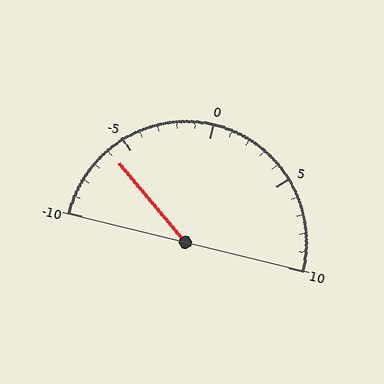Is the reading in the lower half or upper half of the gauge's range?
The reading is in the lower half of the range (-10 to 10).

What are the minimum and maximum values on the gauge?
The gauge ranges from -10 to 10.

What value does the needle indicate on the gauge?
The needle indicates approximately -6.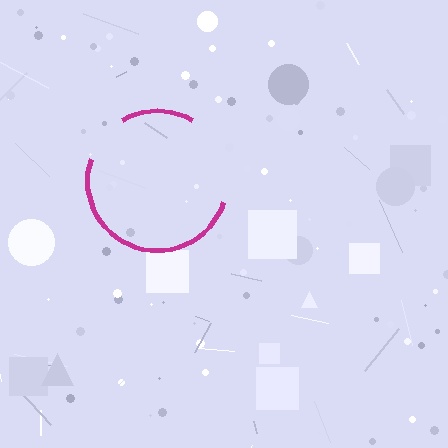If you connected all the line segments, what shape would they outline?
They would outline a circle.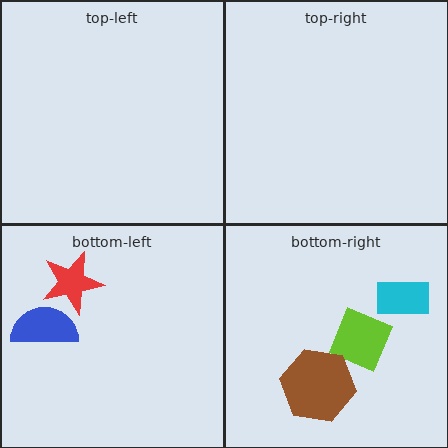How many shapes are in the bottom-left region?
2.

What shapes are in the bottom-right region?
The cyan rectangle, the lime square, the brown hexagon.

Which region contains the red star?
The bottom-left region.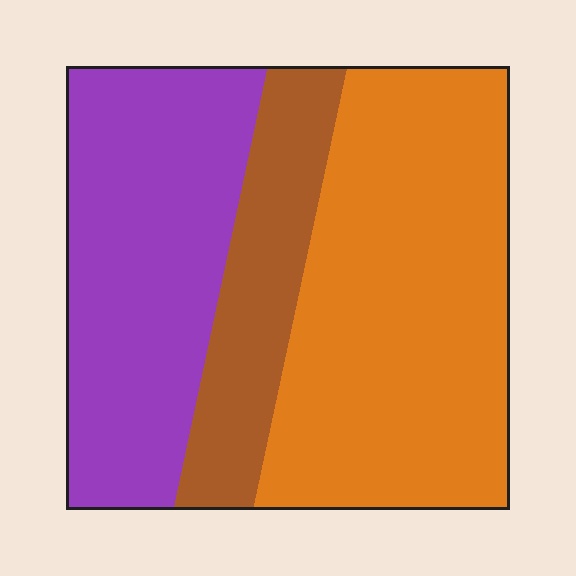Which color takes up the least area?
Brown, at roughly 20%.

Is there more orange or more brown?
Orange.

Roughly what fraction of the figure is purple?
Purple covers roughly 35% of the figure.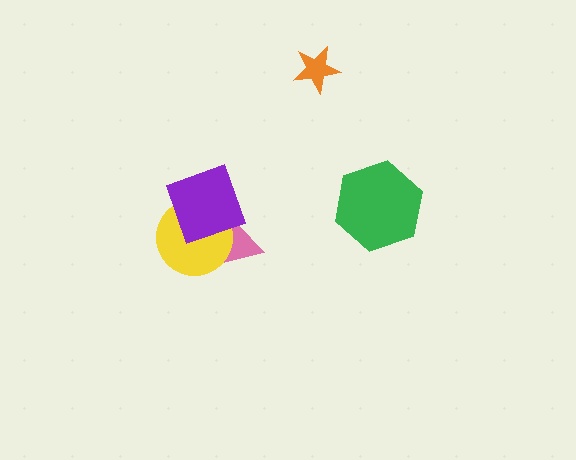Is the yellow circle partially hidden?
Yes, it is partially covered by another shape.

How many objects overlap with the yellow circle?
2 objects overlap with the yellow circle.